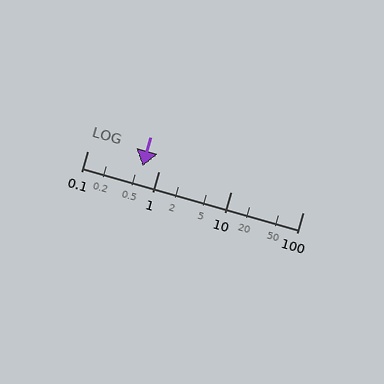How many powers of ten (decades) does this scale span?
The scale spans 3 decades, from 0.1 to 100.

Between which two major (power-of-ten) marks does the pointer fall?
The pointer is between 0.1 and 1.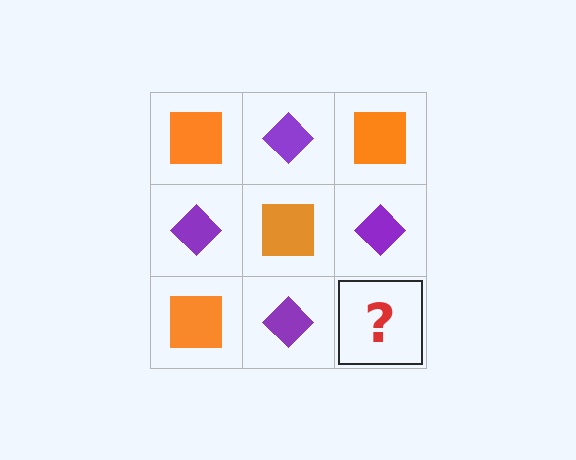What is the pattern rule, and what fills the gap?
The rule is that it alternates orange square and purple diamond in a checkerboard pattern. The gap should be filled with an orange square.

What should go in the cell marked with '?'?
The missing cell should contain an orange square.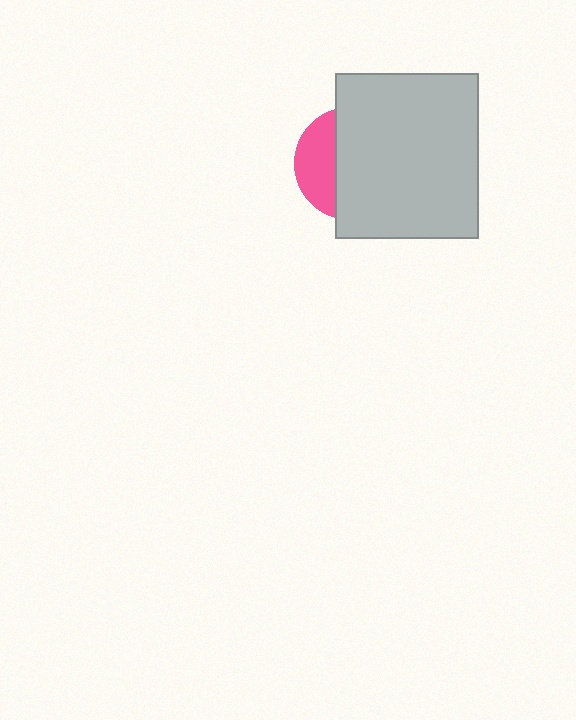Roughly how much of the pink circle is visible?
A small part of it is visible (roughly 34%).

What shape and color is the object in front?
The object in front is a light gray rectangle.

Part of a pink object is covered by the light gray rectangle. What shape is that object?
It is a circle.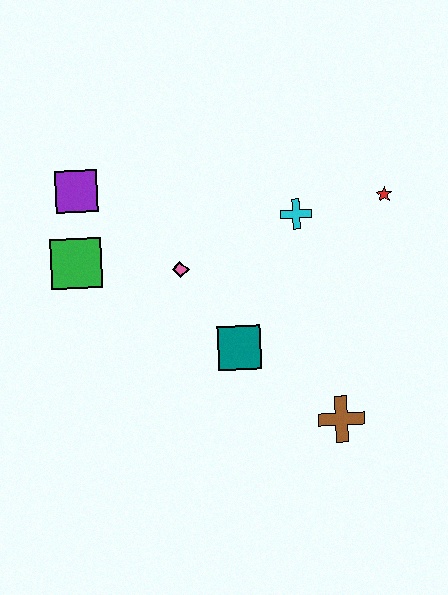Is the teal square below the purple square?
Yes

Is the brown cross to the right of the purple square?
Yes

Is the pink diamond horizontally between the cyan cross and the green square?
Yes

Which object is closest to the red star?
The cyan cross is closest to the red star.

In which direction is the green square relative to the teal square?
The green square is to the left of the teal square.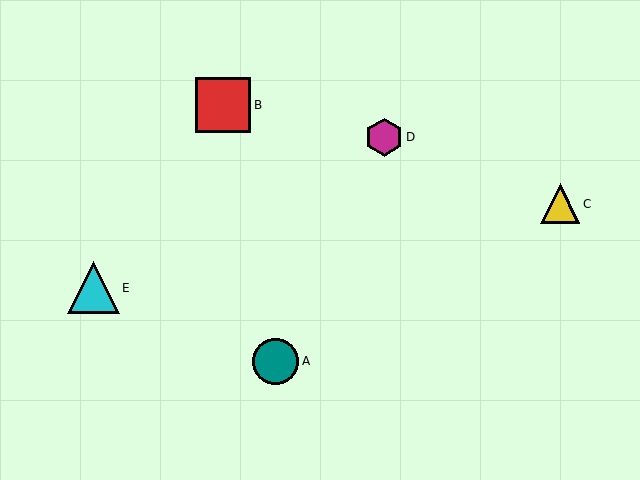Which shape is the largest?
The red square (labeled B) is the largest.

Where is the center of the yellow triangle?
The center of the yellow triangle is at (560, 204).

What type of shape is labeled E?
Shape E is a cyan triangle.